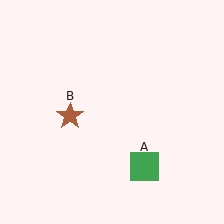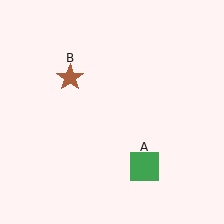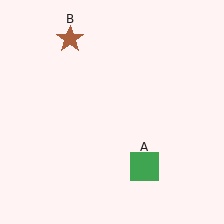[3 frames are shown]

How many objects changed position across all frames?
1 object changed position: brown star (object B).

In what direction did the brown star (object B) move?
The brown star (object B) moved up.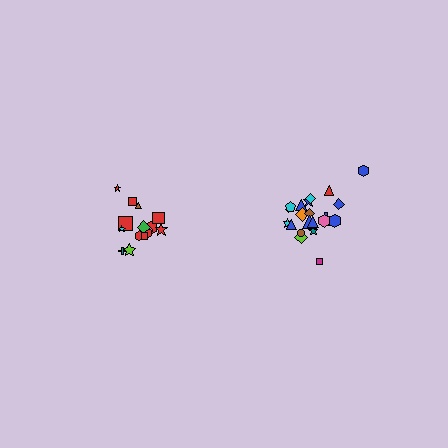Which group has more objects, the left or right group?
The right group.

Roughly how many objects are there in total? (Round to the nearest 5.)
Roughly 35 objects in total.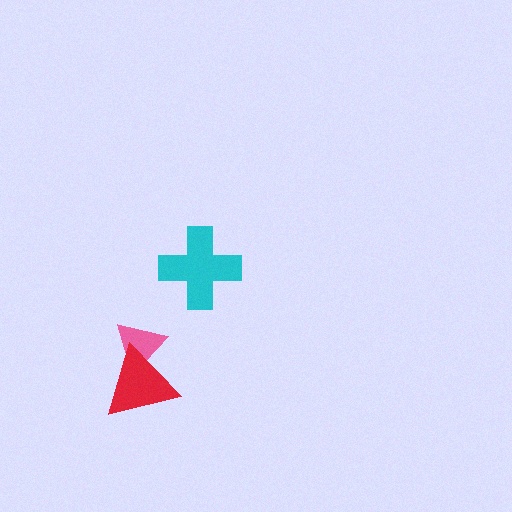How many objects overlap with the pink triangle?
1 object overlaps with the pink triangle.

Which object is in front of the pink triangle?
The red triangle is in front of the pink triangle.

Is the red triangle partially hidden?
No, no other shape covers it.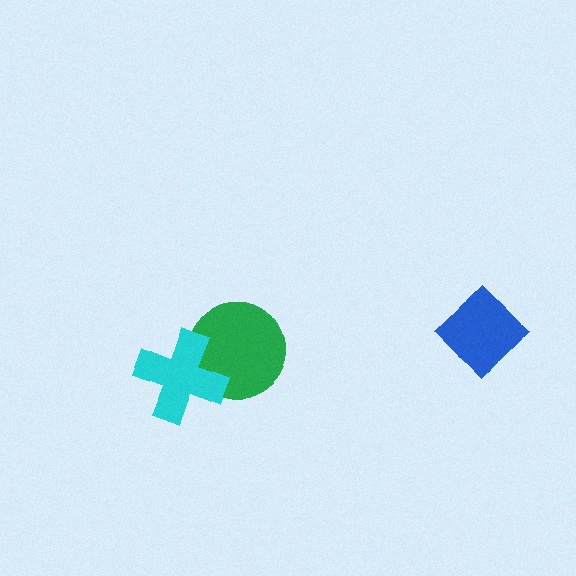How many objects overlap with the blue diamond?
0 objects overlap with the blue diamond.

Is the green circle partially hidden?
Yes, it is partially covered by another shape.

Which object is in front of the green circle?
The cyan cross is in front of the green circle.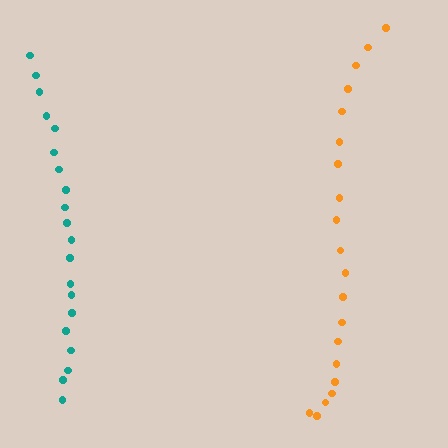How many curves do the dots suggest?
There are 2 distinct paths.